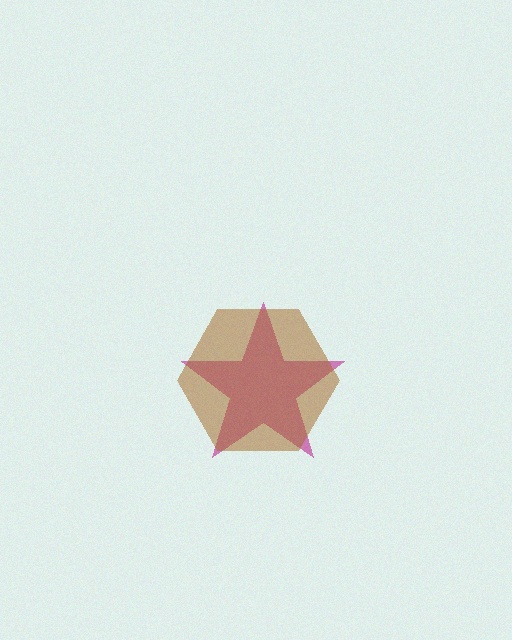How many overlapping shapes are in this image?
There are 2 overlapping shapes in the image.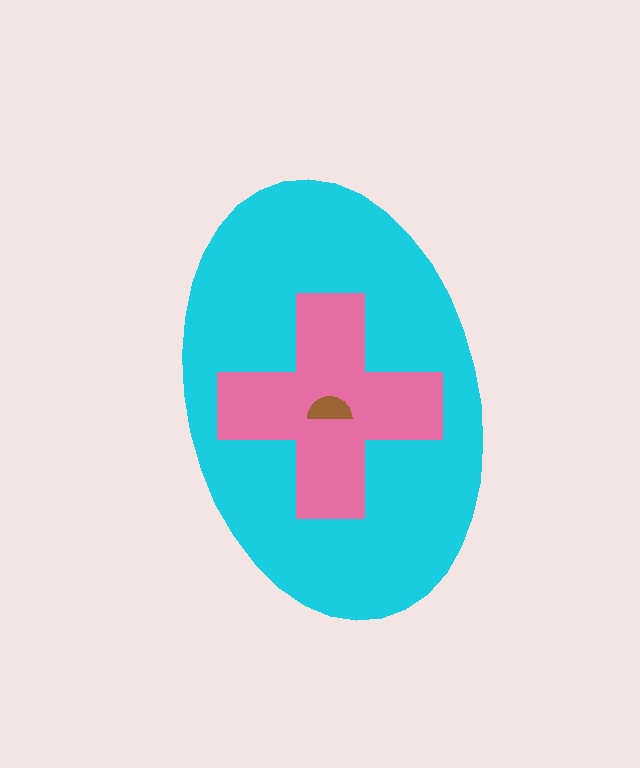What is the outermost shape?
The cyan ellipse.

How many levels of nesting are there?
3.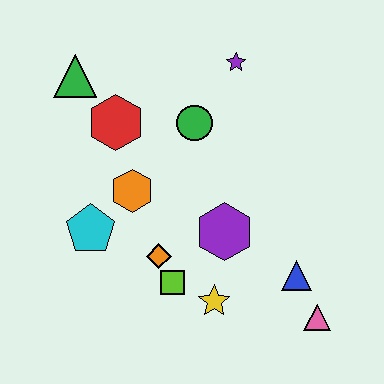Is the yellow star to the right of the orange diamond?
Yes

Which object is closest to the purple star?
The green circle is closest to the purple star.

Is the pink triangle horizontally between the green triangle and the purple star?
No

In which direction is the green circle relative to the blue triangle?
The green circle is above the blue triangle.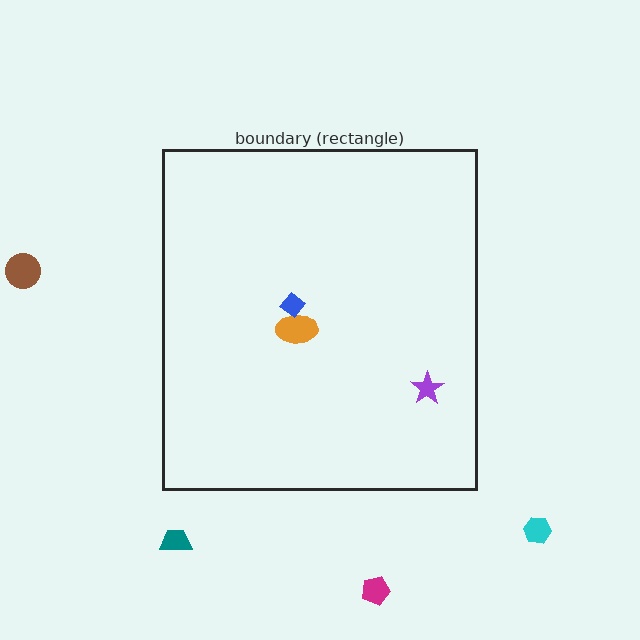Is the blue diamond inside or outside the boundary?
Inside.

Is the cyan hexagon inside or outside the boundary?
Outside.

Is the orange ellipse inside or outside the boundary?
Inside.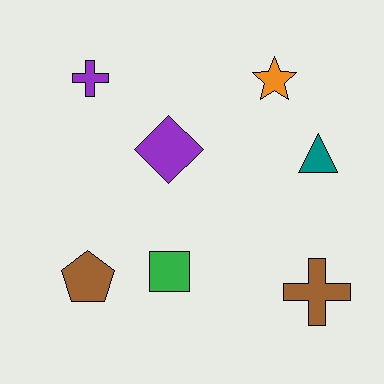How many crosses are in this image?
There are 2 crosses.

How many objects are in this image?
There are 7 objects.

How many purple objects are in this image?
There are 2 purple objects.